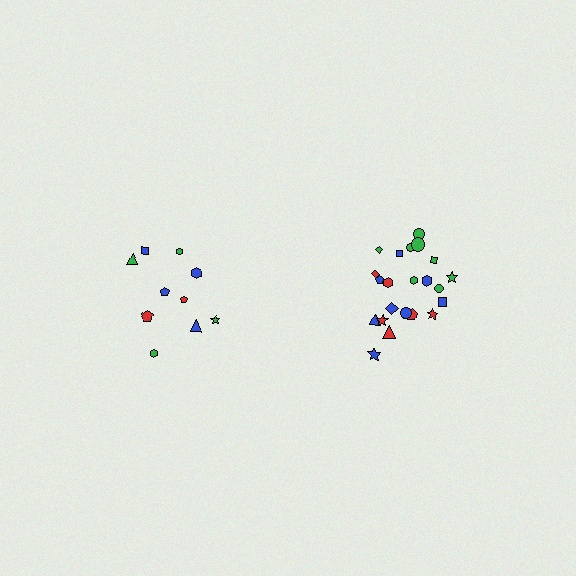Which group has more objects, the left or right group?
The right group.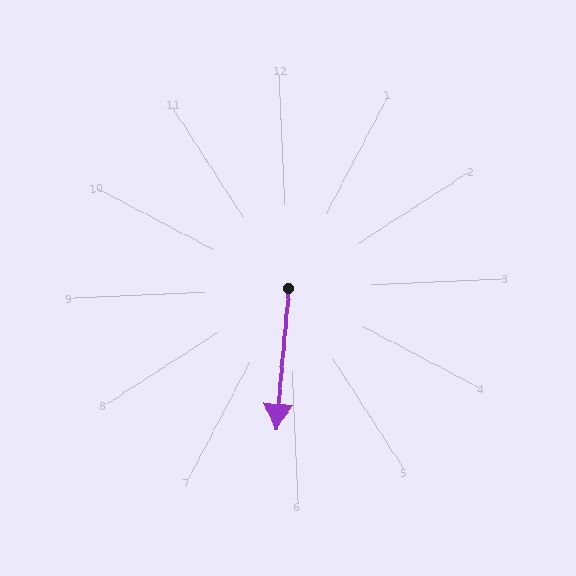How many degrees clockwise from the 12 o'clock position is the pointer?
Approximately 187 degrees.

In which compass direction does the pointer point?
South.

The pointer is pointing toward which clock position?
Roughly 6 o'clock.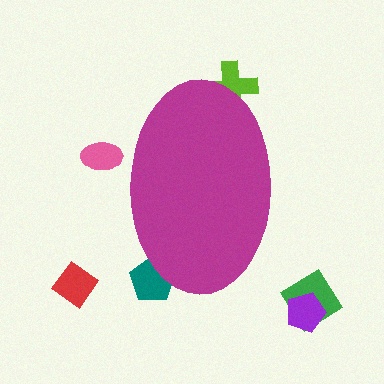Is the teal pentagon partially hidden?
Yes, the teal pentagon is partially hidden behind the magenta ellipse.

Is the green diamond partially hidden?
No, the green diamond is fully visible.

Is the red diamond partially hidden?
No, the red diamond is fully visible.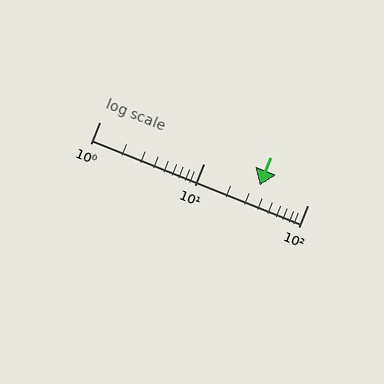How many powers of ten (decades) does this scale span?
The scale spans 2 decades, from 1 to 100.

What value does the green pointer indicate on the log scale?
The pointer indicates approximately 35.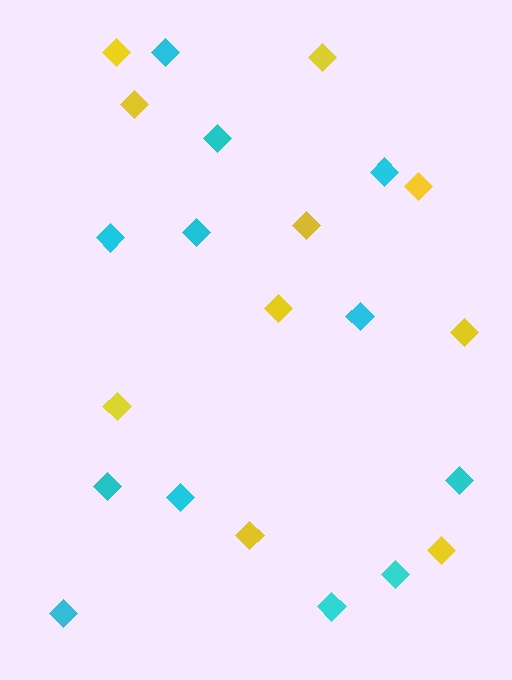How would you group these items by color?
There are 2 groups: one group of yellow diamonds (10) and one group of cyan diamonds (12).